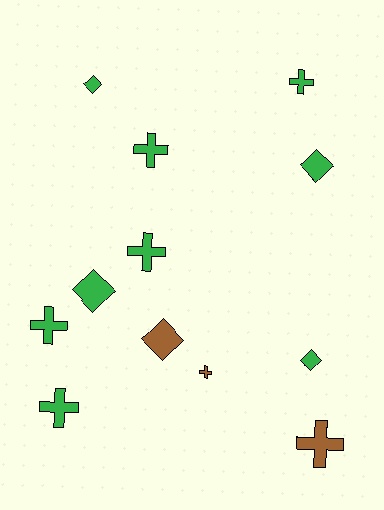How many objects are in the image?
There are 12 objects.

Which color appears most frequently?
Green, with 9 objects.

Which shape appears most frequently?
Cross, with 7 objects.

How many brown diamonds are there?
There is 1 brown diamond.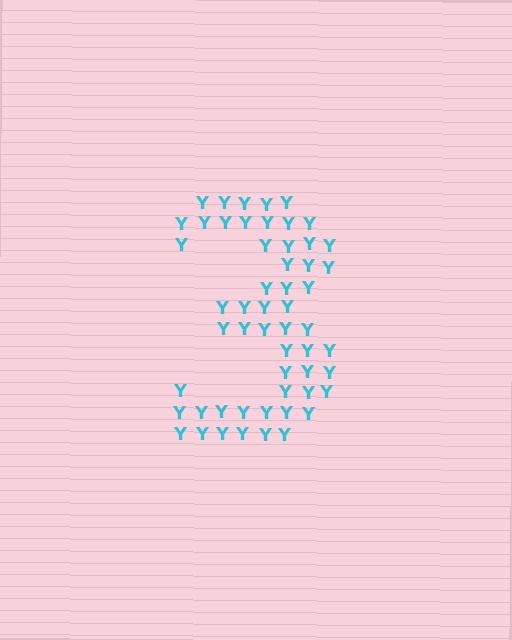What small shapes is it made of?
It is made of small letter Y's.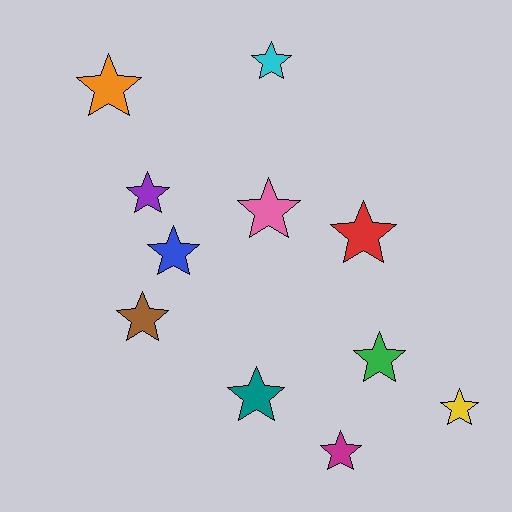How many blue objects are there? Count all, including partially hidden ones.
There is 1 blue object.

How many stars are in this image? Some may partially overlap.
There are 11 stars.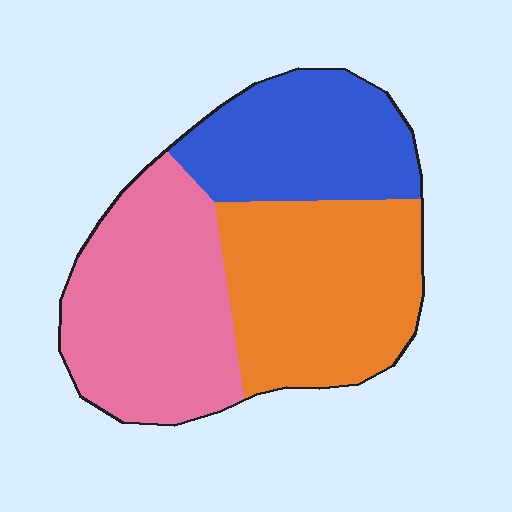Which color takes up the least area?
Blue, at roughly 25%.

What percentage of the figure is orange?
Orange covers roughly 35% of the figure.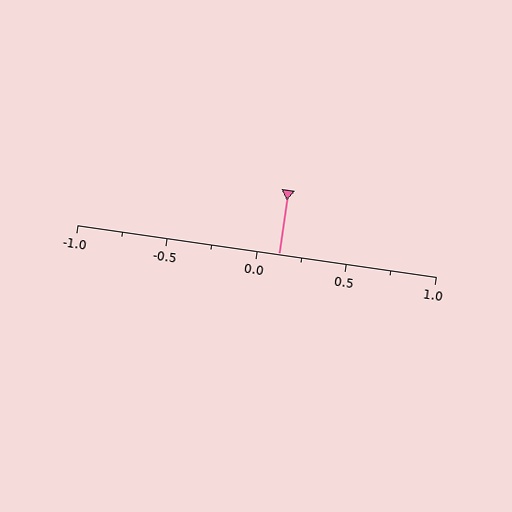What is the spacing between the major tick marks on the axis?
The major ticks are spaced 0.5 apart.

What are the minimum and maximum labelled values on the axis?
The axis runs from -1.0 to 1.0.